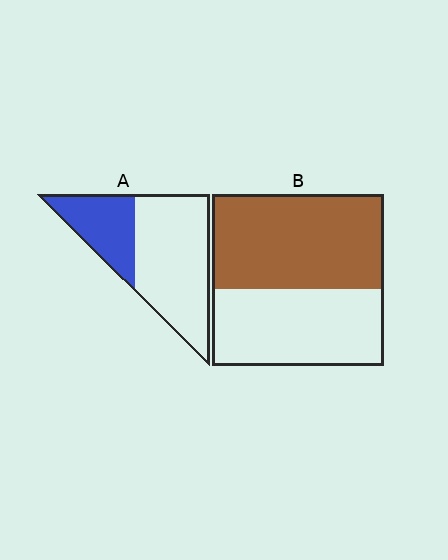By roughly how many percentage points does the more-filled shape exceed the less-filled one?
By roughly 25 percentage points (B over A).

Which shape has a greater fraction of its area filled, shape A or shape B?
Shape B.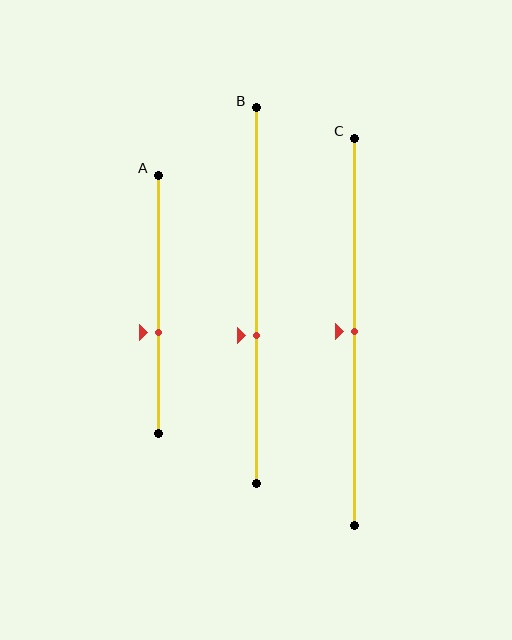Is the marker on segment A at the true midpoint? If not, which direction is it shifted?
No, the marker on segment A is shifted downward by about 11% of the segment length.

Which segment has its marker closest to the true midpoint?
Segment C has its marker closest to the true midpoint.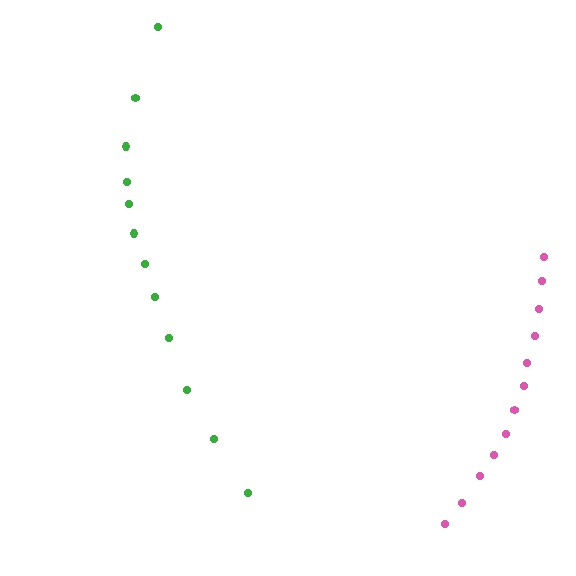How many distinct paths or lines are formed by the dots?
There are 2 distinct paths.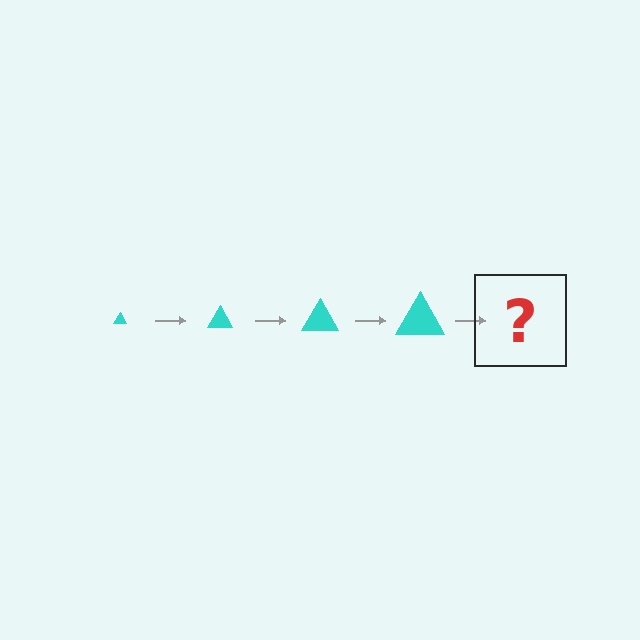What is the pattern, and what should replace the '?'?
The pattern is that the triangle gets progressively larger each step. The '?' should be a cyan triangle, larger than the previous one.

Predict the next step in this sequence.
The next step is a cyan triangle, larger than the previous one.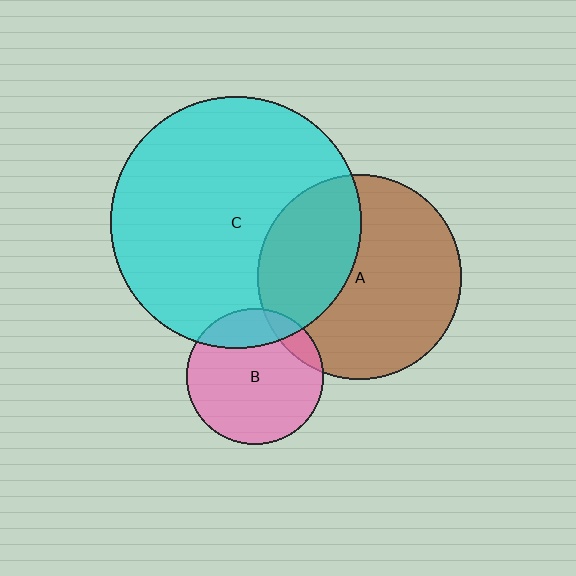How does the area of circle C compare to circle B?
Approximately 3.4 times.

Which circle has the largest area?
Circle C (cyan).